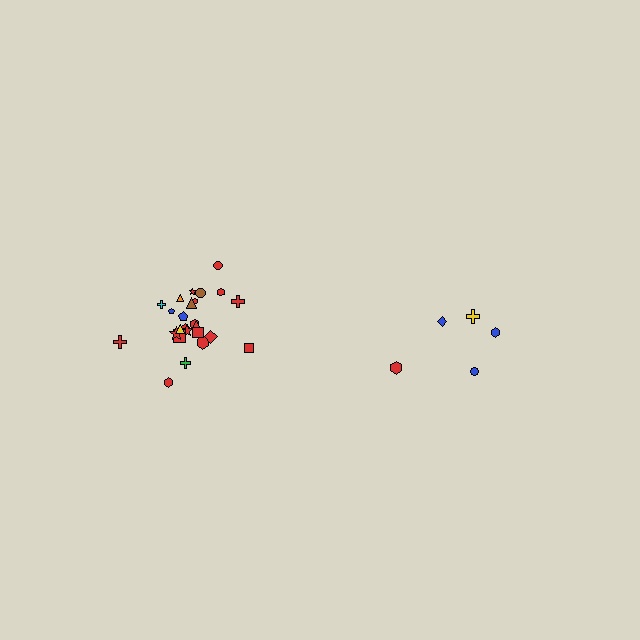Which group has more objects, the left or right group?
The left group.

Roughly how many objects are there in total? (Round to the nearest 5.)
Roughly 30 objects in total.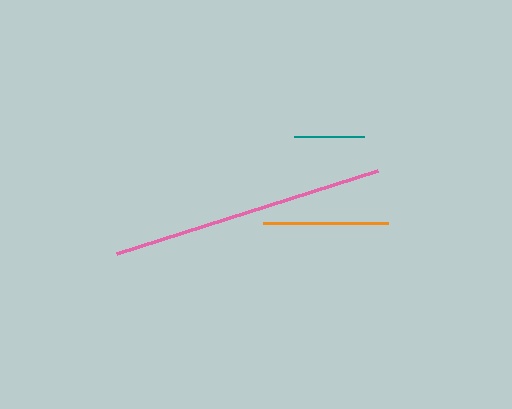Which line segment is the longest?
The pink line is the longest at approximately 274 pixels.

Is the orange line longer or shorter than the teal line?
The orange line is longer than the teal line.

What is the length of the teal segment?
The teal segment is approximately 70 pixels long.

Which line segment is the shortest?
The teal line is the shortest at approximately 70 pixels.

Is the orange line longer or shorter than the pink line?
The pink line is longer than the orange line.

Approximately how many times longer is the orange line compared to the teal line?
The orange line is approximately 1.8 times the length of the teal line.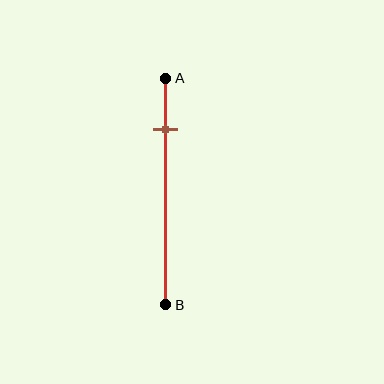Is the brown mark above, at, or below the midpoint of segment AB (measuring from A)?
The brown mark is above the midpoint of segment AB.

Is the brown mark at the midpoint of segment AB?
No, the mark is at about 25% from A, not at the 50% midpoint.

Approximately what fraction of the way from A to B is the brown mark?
The brown mark is approximately 25% of the way from A to B.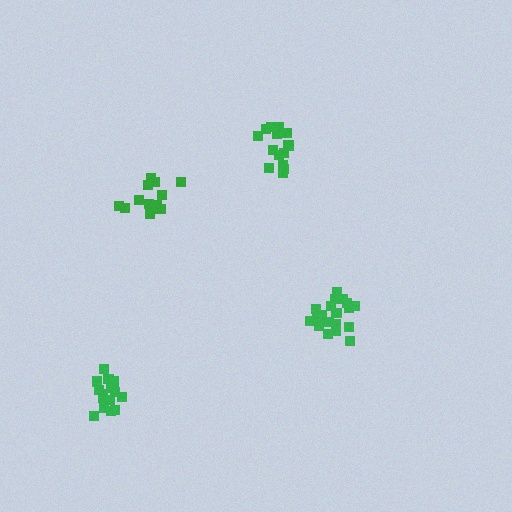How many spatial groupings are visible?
There are 4 spatial groupings.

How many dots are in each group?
Group 1: 14 dots, Group 2: 19 dots, Group 3: 16 dots, Group 4: 14 dots (63 total).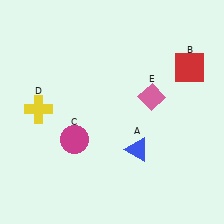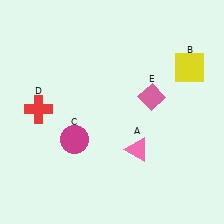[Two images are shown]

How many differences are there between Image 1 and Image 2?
There are 3 differences between the two images.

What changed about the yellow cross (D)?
In Image 1, D is yellow. In Image 2, it changed to red.